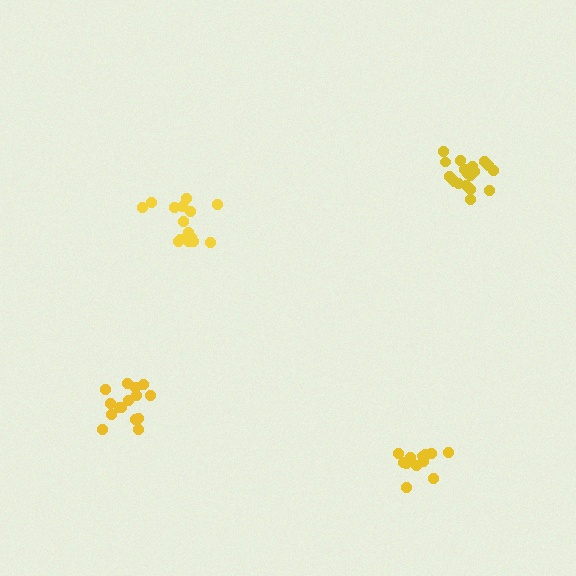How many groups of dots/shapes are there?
There are 4 groups.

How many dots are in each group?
Group 1: 19 dots, Group 2: 17 dots, Group 3: 13 dots, Group 4: 15 dots (64 total).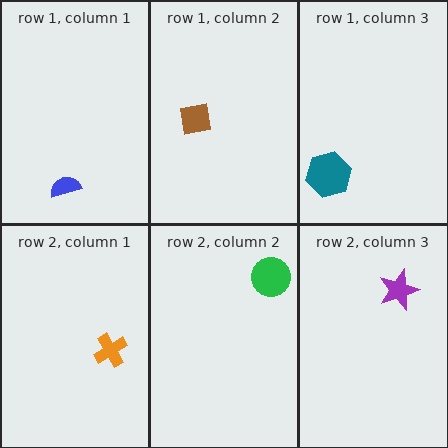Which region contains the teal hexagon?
The row 1, column 3 region.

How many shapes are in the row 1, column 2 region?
1.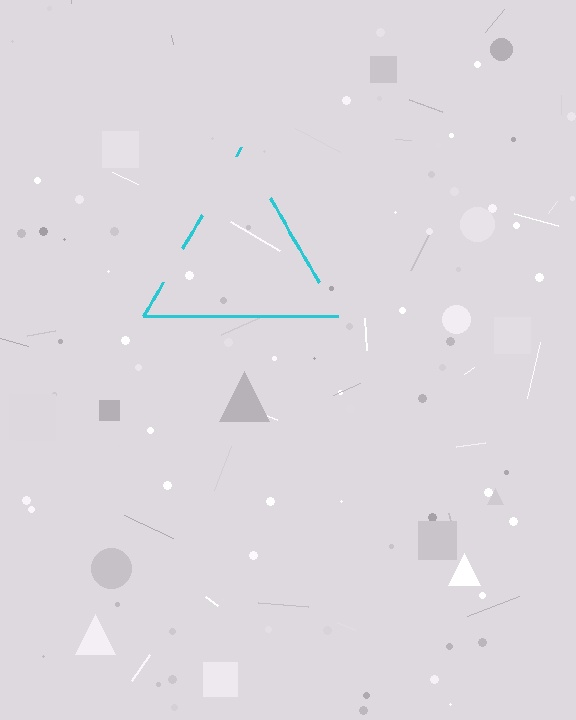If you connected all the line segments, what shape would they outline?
They would outline a triangle.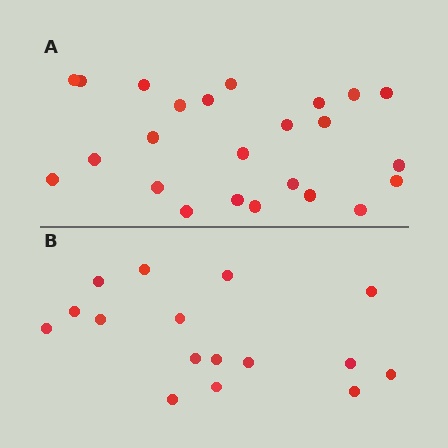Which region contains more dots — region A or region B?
Region A (the top region) has more dots.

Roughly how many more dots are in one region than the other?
Region A has roughly 8 or so more dots than region B.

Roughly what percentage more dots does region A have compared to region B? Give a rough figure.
About 50% more.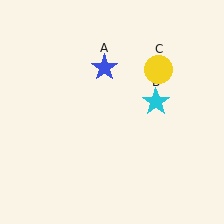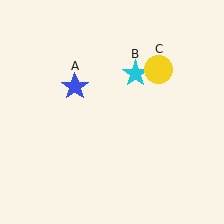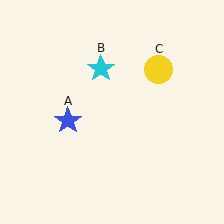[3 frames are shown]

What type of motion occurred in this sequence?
The blue star (object A), cyan star (object B) rotated counterclockwise around the center of the scene.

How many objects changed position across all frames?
2 objects changed position: blue star (object A), cyan star (object B).